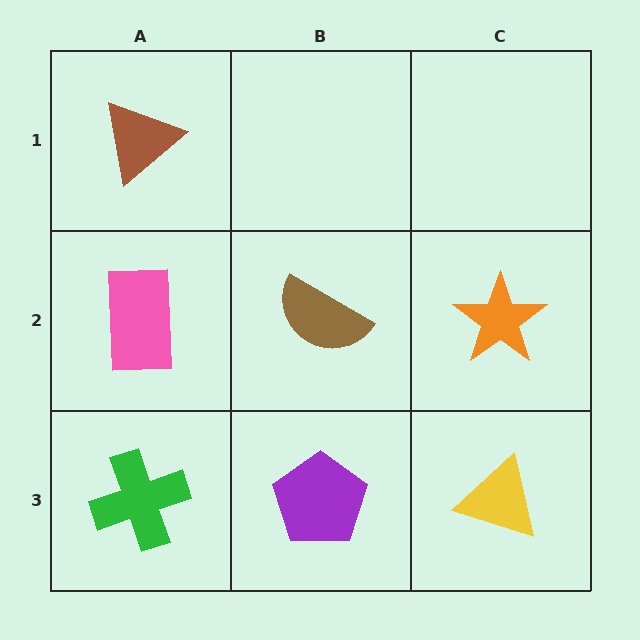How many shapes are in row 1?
1 shape.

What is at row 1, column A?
A brown triangle.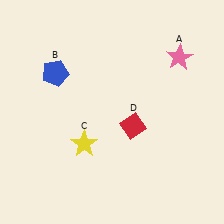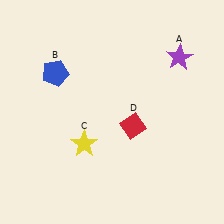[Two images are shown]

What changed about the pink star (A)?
In Image 1, A is pink. In Image 2, it changed to purple.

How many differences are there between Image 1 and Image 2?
There is 1 difference between the two images.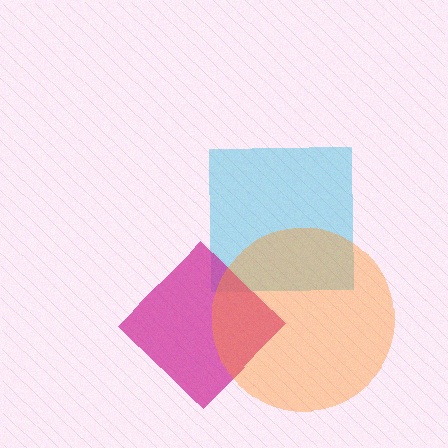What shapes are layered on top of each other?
The layered shapes are: a cyan square, a magenta diamond, an orange circle.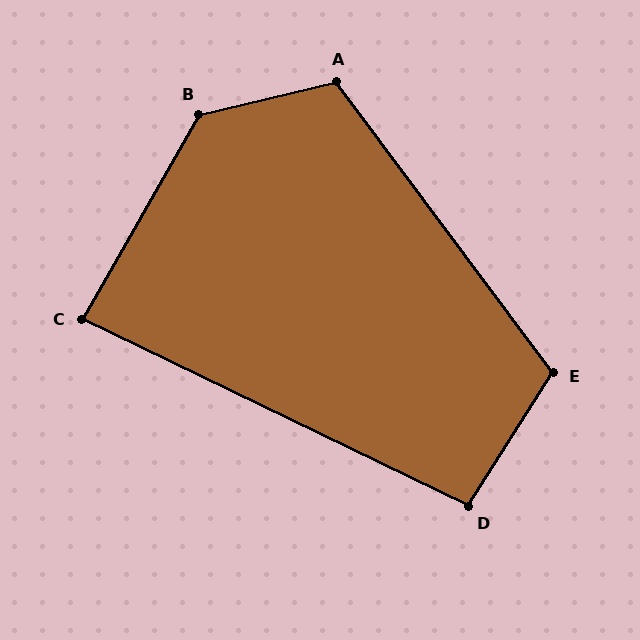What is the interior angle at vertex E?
Approximately 111 degrees (obtuse).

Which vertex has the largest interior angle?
B, at approximately 133 degrees.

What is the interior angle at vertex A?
Approximately 113 degrees (obtuse).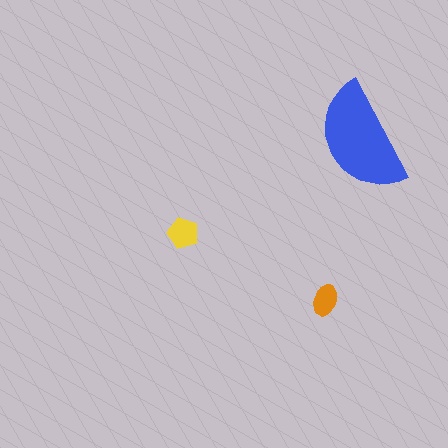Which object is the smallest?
The orange ellipse.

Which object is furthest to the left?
The yellow pentagon is leftmost.